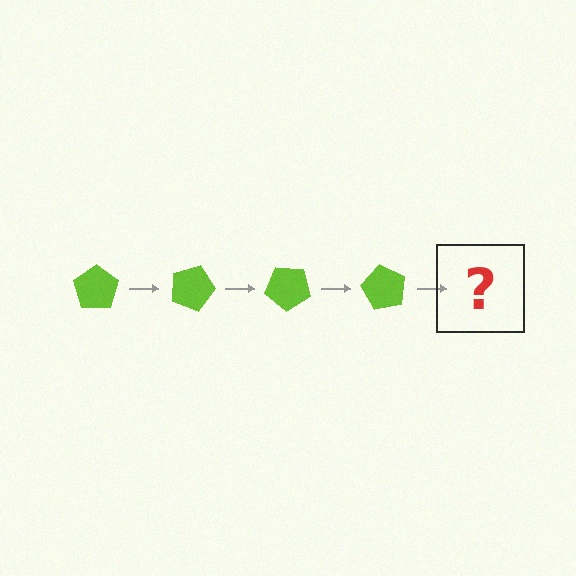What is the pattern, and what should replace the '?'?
The pattern is that the pentagon rotates 20 degrees each step. The '?' should be a lime pentagon rotated 80 degrees.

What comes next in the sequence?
The next element should be a lime pentagon rotated 80 degrees.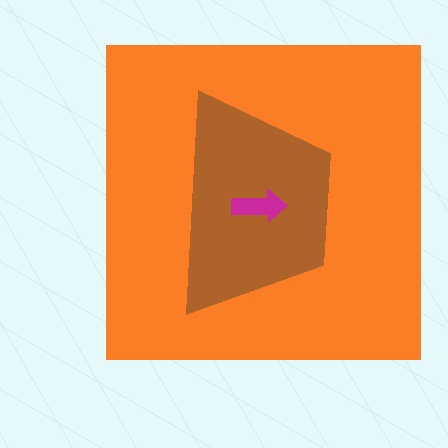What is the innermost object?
The magenta arrow.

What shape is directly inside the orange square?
The brown trapezoid.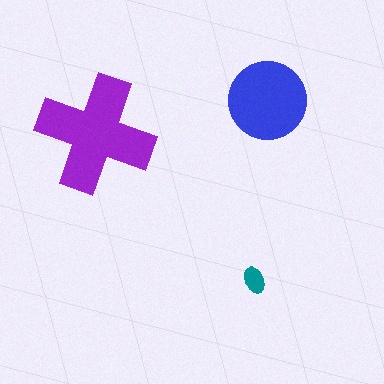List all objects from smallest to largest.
The teal ellipse, the blue circle, the purple cross.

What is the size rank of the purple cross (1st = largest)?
1st.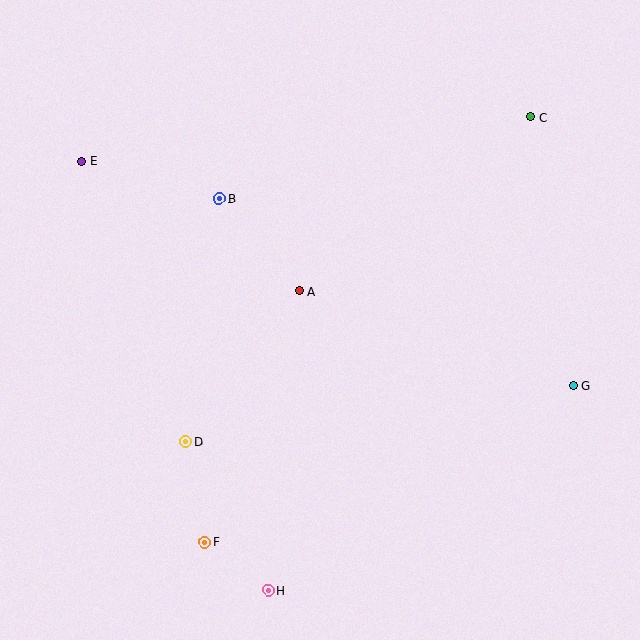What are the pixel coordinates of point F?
Point F is at (205, 542).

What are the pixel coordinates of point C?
Point C is at (531, 117).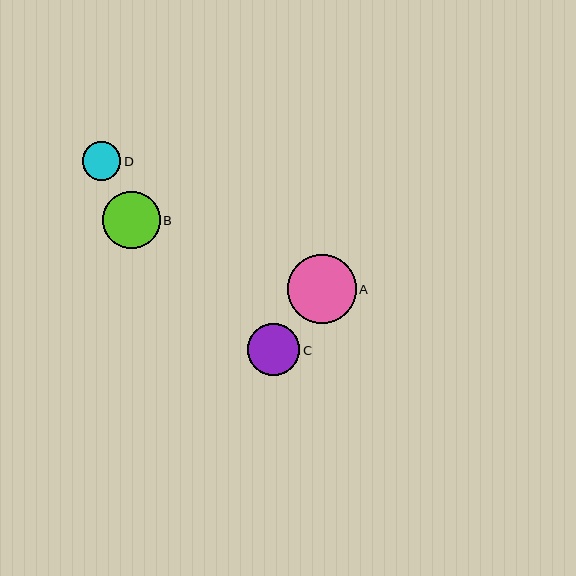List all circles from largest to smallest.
From largest to smallest: A, B, C, D.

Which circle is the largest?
Circle A is the largest with a size of approximately 69 pixels.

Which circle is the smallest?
Circle D is the smallest with a size of approximately 39 pixels.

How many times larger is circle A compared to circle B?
Circle A is approximately 1.2 times the size of circle B.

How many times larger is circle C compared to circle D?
Circle C is approximately 1.4 times the size of circle D.